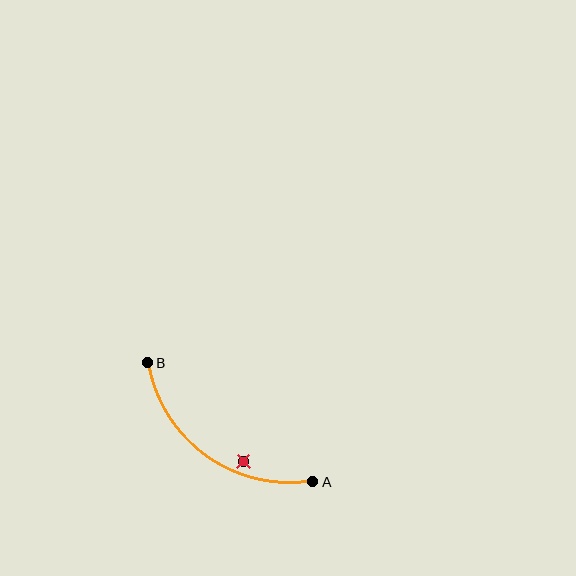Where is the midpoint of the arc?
The arc midpoint is the point on the curve farthest from the straight line joining A and B. It sits below and to the left of that line.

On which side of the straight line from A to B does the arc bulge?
The arc bulges below and to the left of the straight line connecting A and B.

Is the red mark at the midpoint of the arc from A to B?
No — the red mark does not lie on the arc at all. It sits slightly inside the curve.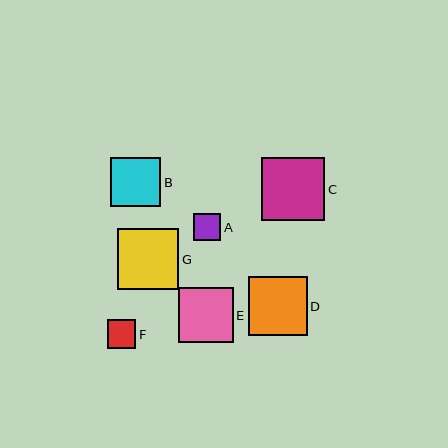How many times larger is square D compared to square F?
Square D is approximately 2.0 times the size of square F.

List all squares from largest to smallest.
From largest to smallest: C, G, D, E, B, F, A.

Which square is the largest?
Square C is the largest with a size of approximately 64 pixels.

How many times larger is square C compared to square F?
Square C is approximately 2.2 times the size of square F.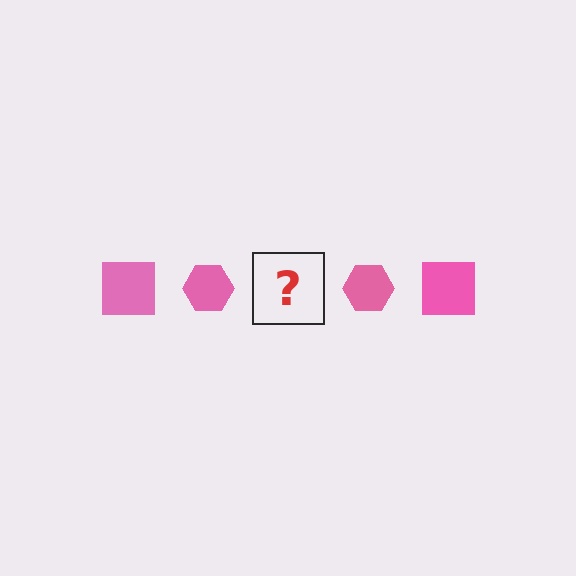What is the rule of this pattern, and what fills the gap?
The rule is that the pattern cycles through square, hexagon shapes in pink. The gap should be filled with a pink square.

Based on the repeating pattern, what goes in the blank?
The blank should be a pink square.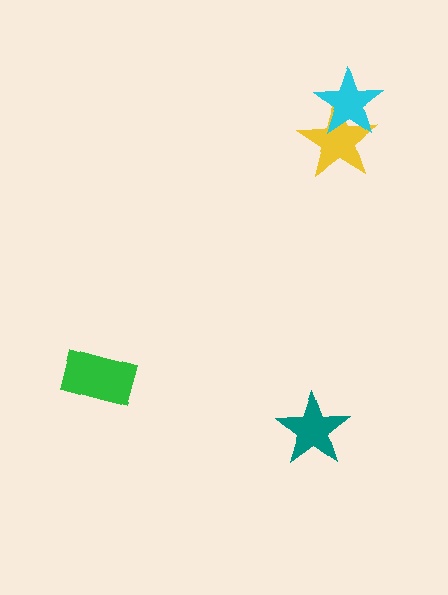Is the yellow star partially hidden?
Yes, it is partially covered by another shape.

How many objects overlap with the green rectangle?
0 objects overlap with the green rectangle.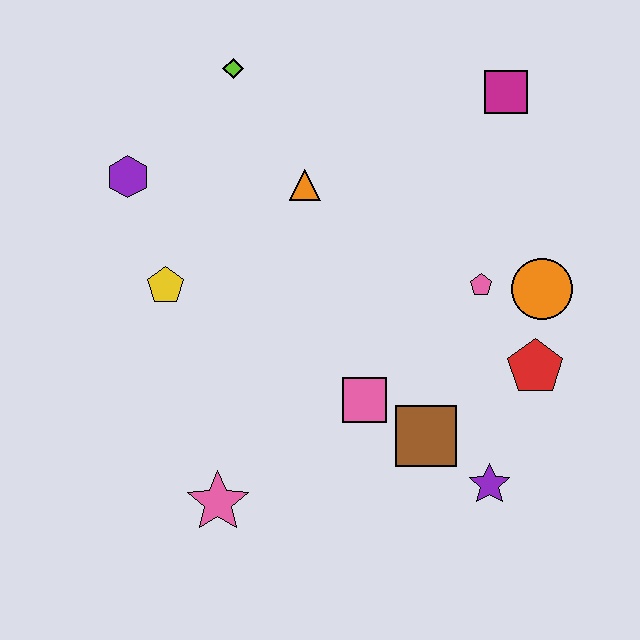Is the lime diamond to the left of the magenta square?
Yes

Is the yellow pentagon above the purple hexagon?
No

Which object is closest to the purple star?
The brown square is closest to the purple star.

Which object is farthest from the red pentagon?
The purple hexagon is farthest from the red pentagon.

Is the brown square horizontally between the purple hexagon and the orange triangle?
No